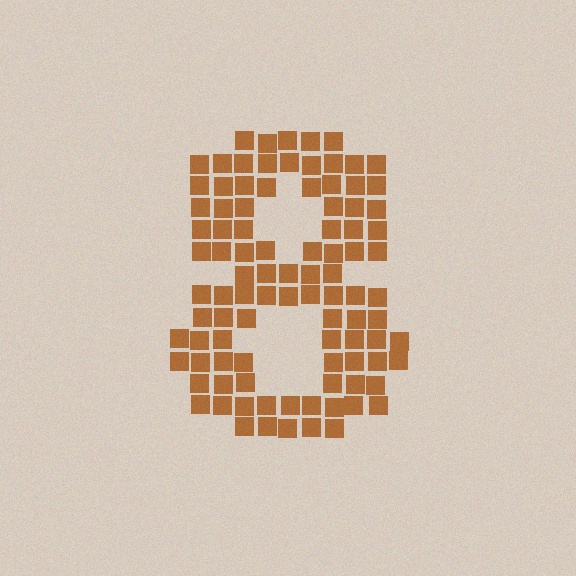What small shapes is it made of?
It is made of small squares.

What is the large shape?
The large shape is the digit 8.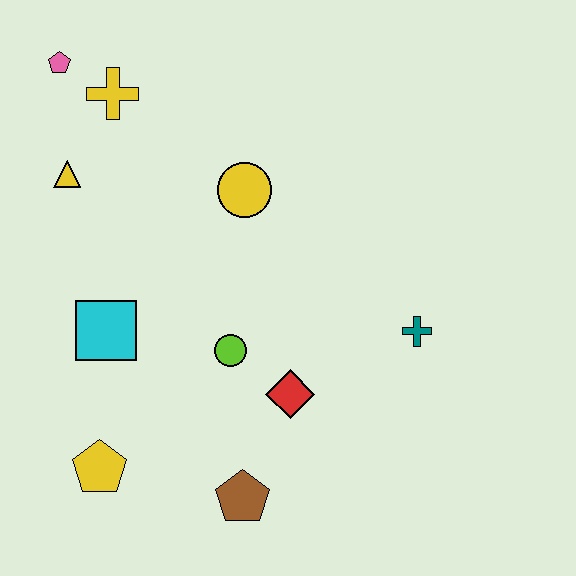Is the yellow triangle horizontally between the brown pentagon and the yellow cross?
No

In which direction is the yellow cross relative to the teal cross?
The yellow cross is to the left of the teal cross.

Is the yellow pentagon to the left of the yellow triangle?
No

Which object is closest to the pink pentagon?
The yellow cross is closest to the pink pentagon.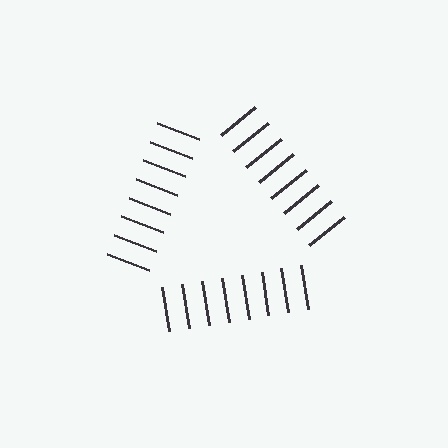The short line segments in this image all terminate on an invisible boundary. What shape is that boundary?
An illusory triangle — the line segments terminate on its edges but no continuous stroke is drawn.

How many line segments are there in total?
24 — 8 along each of the 3 edges.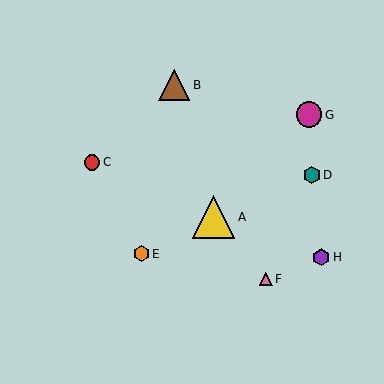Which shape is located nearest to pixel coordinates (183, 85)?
The brown triangle (labeled B) at (174, 85) is nearest to that location.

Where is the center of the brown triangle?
The center of the brown triangle is at (174, 85).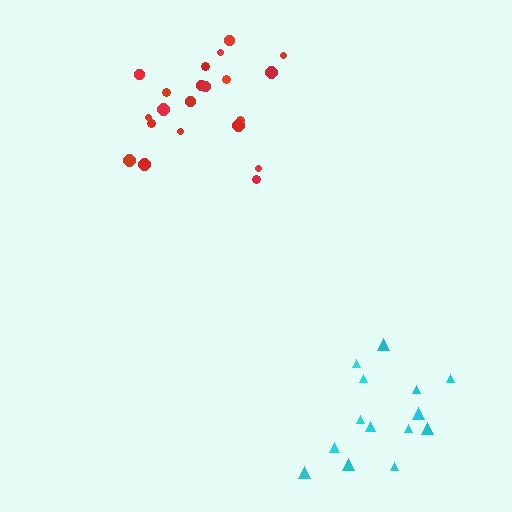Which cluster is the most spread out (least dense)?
Red.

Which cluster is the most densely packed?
Cyan.